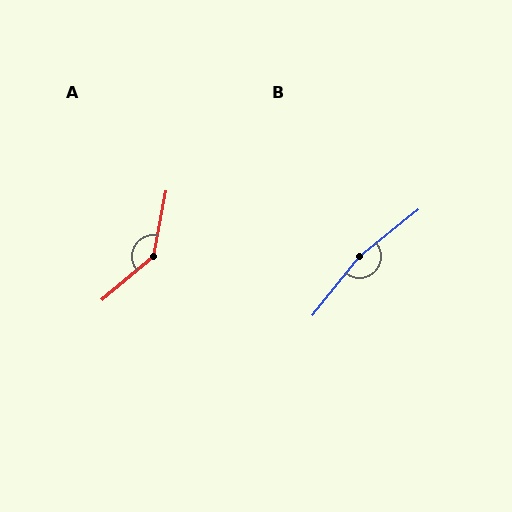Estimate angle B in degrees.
Approximately 167 degrees.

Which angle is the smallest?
A, at approximately 141 degrees.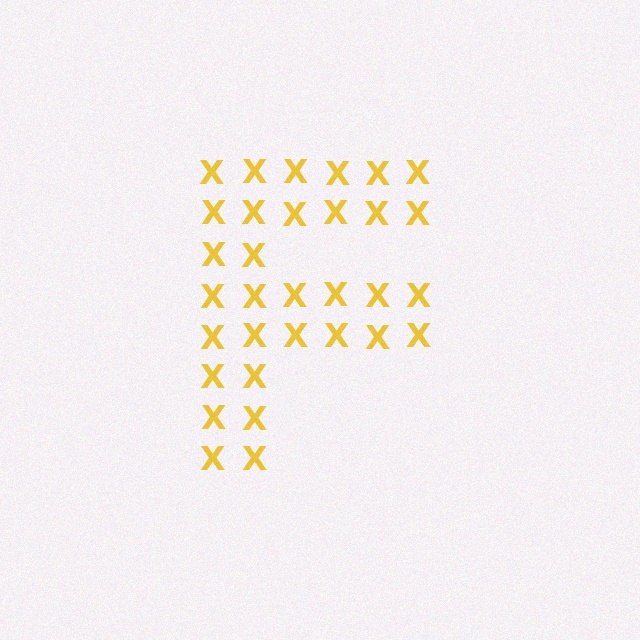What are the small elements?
The small elements are letter X's.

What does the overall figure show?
The overall figure shows the letter F.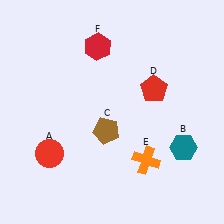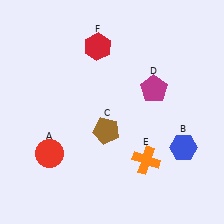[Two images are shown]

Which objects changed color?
B changed from teal to blue. D changed from red to magenta.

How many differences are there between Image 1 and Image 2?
There are 2 differences between the two images.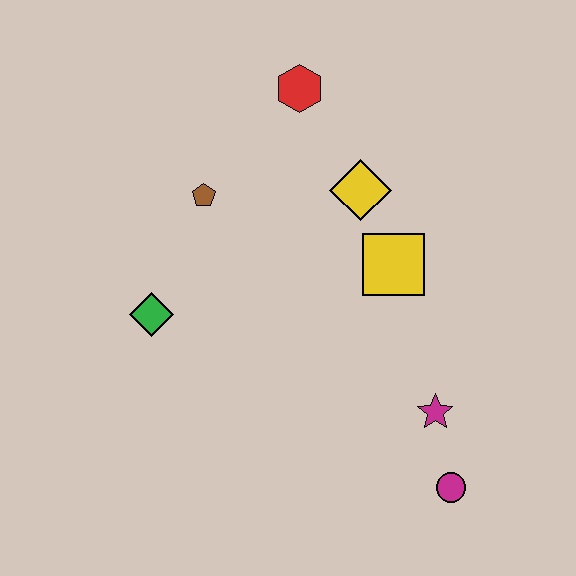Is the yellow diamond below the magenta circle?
No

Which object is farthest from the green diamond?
The magenta circle is farthest from the green diamond.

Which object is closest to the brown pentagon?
The green diamond is closest to the brown pentagon.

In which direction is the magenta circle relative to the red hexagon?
The magenta circle is below the red hexagon.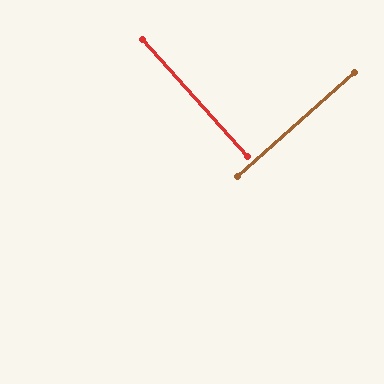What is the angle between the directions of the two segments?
Approximately 90 degrees.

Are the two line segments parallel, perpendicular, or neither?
Perpendicular — they meet at approximately 90°.